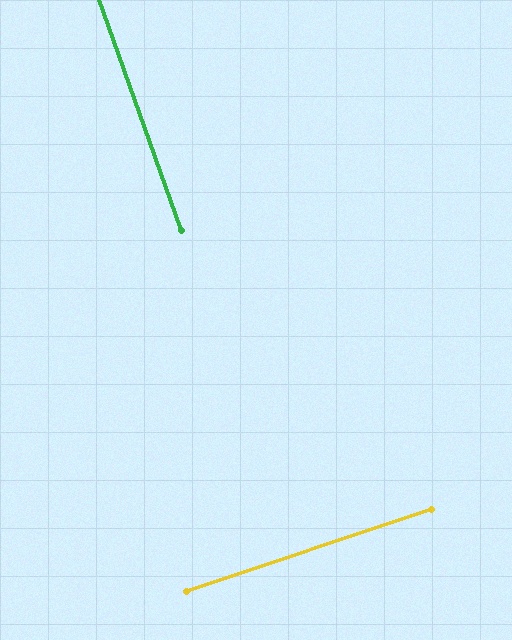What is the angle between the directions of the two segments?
Approximately 89 degrees.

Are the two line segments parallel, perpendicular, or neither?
Perpendicular — they meet at approximately 89°.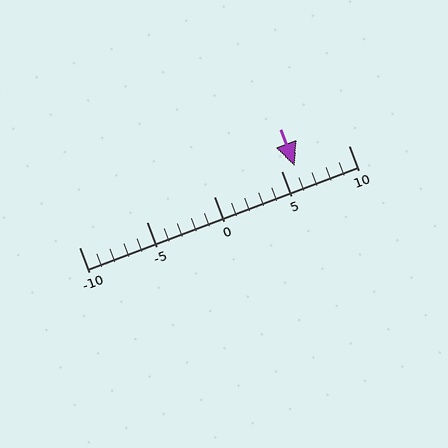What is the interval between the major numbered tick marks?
The major tick marks are spaced 5 units apart.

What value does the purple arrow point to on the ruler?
The purple arrow points to approximately 6.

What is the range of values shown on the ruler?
The ruler shows values from -10 to 10.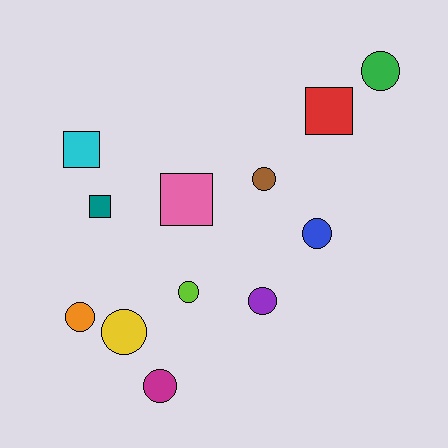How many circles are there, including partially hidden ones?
There are 8 circles.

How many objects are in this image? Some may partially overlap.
There are 12 objects.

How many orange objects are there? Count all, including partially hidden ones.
There is 1 orange object.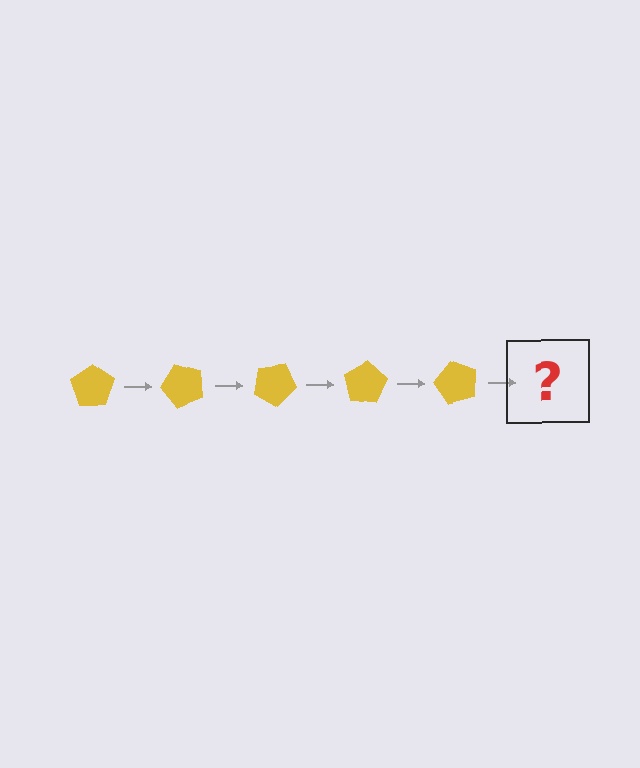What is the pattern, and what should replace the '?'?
The pattern is that the pentagon rotates 50 degrees each step. The '?' should be a yellow pentagon rotated 250 degrees.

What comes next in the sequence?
The next element should be a yellow pentagon rotated 250 degrees.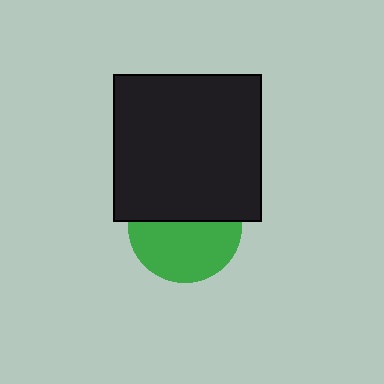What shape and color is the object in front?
The object in front is a black square.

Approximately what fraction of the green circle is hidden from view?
Roughly 44% of the green circle is hidden behind the black square.